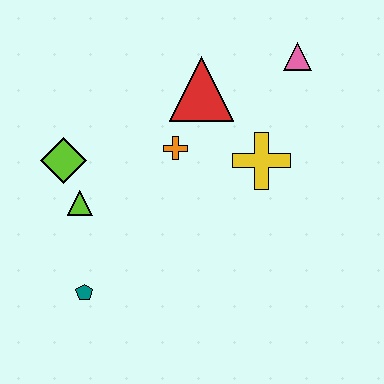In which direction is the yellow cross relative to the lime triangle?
The yellow cross is to the right of the lime triangle.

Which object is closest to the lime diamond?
The lime triangle is closest to the lime diamond.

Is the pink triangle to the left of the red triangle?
No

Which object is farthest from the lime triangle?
The pink triangle is farthest from the lime triangle.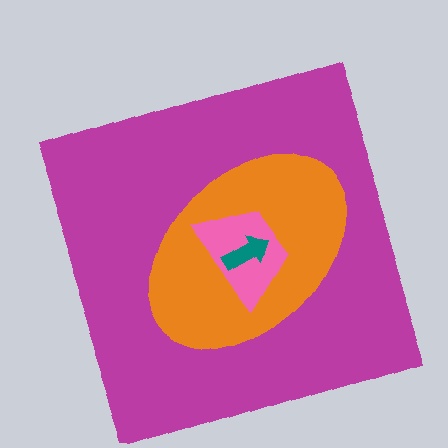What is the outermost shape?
The magenta square.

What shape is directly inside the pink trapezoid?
The teal arrow.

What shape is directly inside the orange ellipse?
The pink trapezoid.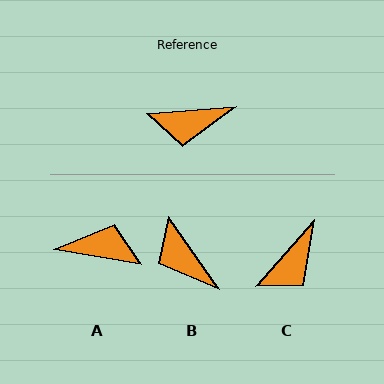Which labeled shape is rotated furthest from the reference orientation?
A, about 166 degrees away.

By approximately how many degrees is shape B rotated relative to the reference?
Approximately 59 degrees clockwise.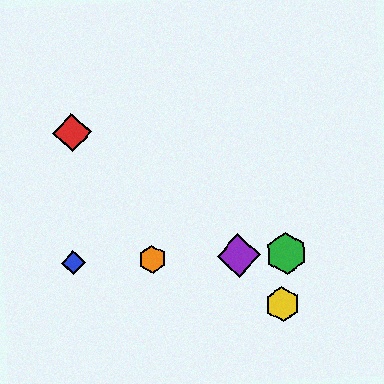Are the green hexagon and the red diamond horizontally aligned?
No, the green hexagon is at y≈254 and the red diamond is at y≈133.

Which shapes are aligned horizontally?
The blue diamond, the green hexagon, the purple diamond, the orange hexagon are aligned horizontally.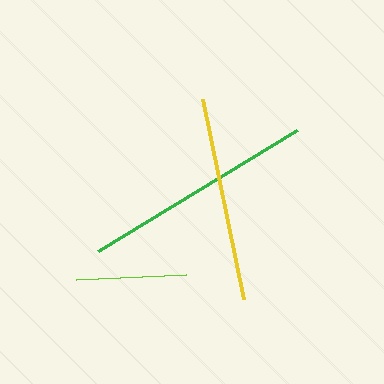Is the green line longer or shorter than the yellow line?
The green line is longer than the yellow line.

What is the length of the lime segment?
The lime segment is approximately 111 pixels long.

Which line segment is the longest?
The green line is the longest at approximately 233 pixels.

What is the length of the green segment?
The green segment is approximately 233 pixels long.